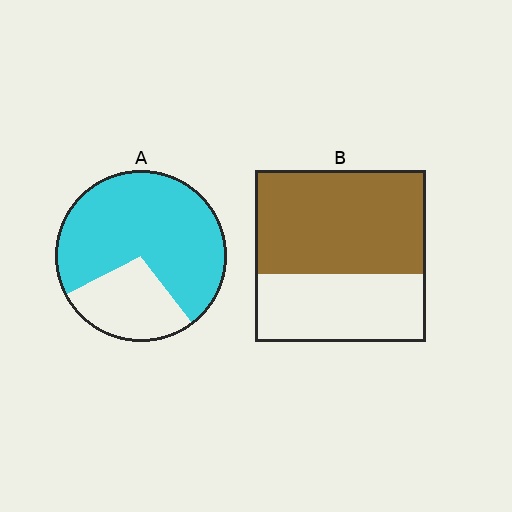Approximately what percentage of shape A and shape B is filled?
A is approximately 70% and B is approximately 60%.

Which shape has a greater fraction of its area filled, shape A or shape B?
Shape A.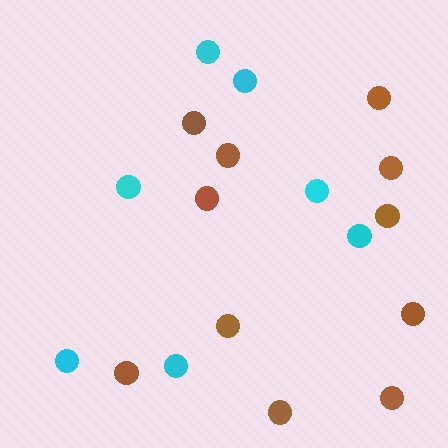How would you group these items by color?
There are 2 groups: one group of brown circles (11) and one group of cyan circles (7).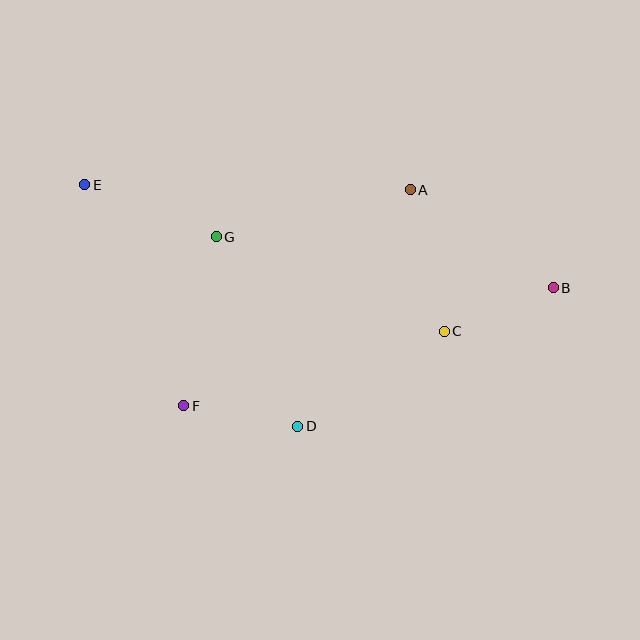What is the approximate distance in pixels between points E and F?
The distance between E and F is approximately 242 pixels.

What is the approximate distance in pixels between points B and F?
The distance between B and F is approximately 388 pixels.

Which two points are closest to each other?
Points D and F are closest to each other.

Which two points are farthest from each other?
Points B and E are farthest from each other.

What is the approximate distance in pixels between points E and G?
The distance between E and G is approximately 142 pixels.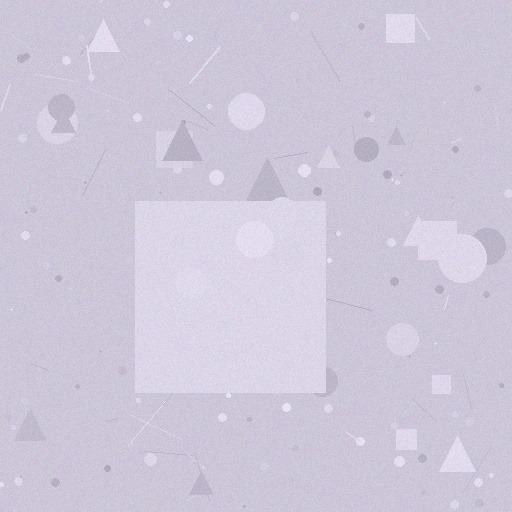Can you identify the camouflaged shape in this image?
The camouflaged shape is a square.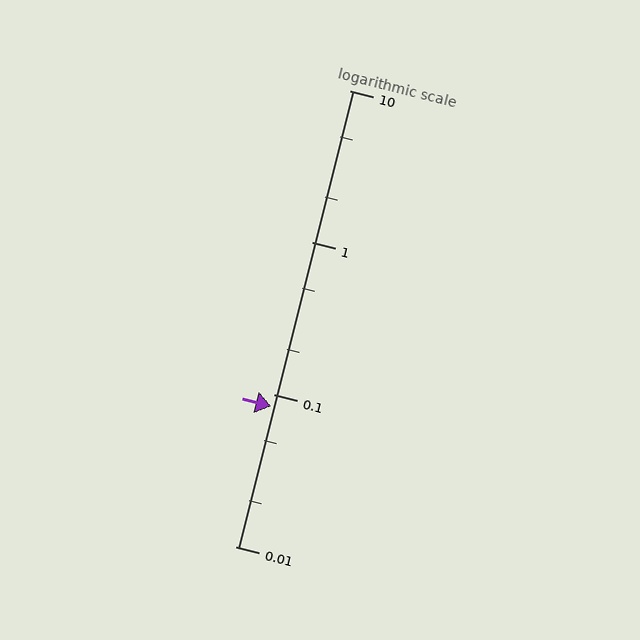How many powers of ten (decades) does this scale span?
The scale spans 3 decades, from 0.01 to 10.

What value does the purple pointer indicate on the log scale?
The pointer indicates approximately 0.084.